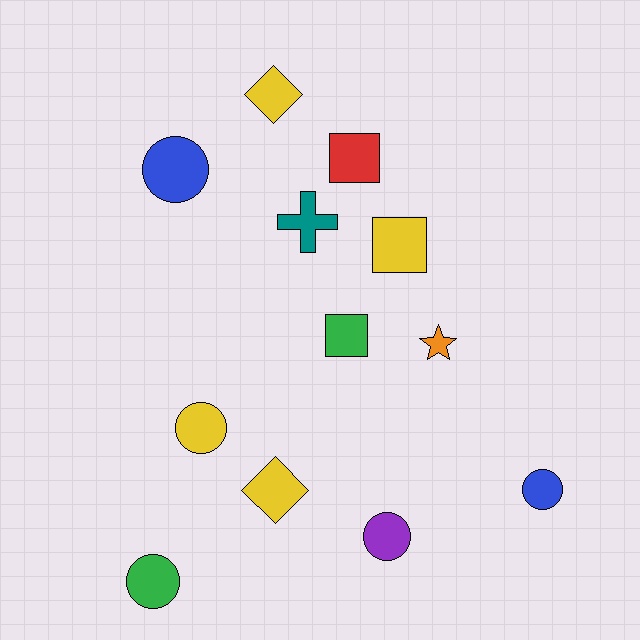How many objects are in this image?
There are 12 objects.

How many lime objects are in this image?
There are no lime objects.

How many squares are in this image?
There are 3 squares.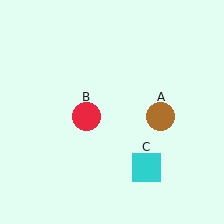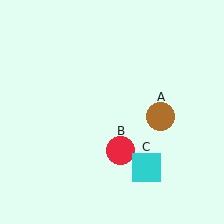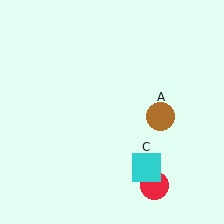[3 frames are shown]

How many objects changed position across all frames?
1 object changed position: red circle (object B).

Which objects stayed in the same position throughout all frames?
Brown circle (object A) and cyan square (object C) remained stationary.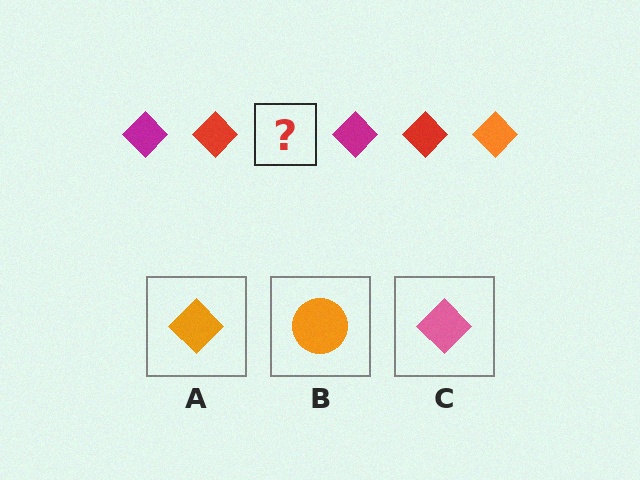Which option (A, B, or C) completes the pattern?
A.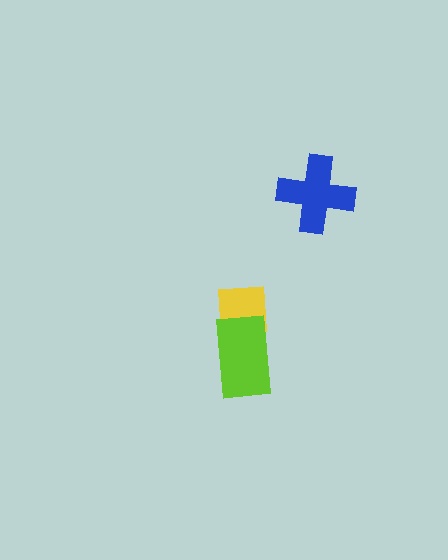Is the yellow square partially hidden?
Yes, it is partially covered by another shape.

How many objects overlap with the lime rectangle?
1 object overlaps with the lime rectangle.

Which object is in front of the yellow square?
The lime rectangle is in front of the yellow square.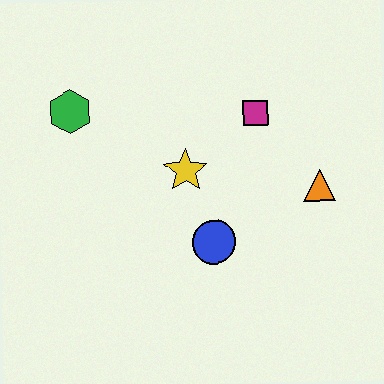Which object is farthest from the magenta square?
The green hexagon is farthest from the magenta square.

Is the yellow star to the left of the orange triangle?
Yes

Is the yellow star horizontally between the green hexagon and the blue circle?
Yes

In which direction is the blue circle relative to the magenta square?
The blue circle is below the magenta square.